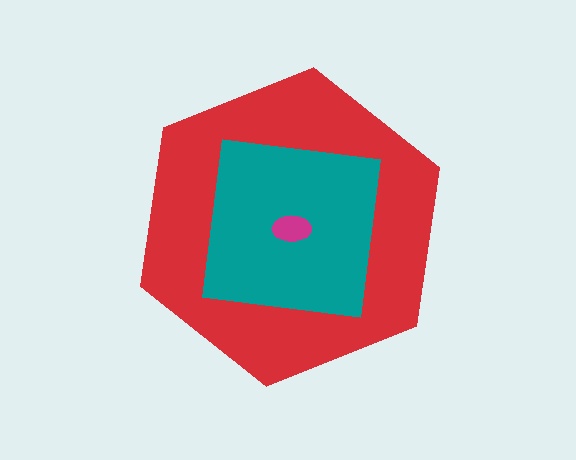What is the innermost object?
The magenta ellipse.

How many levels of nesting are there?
3.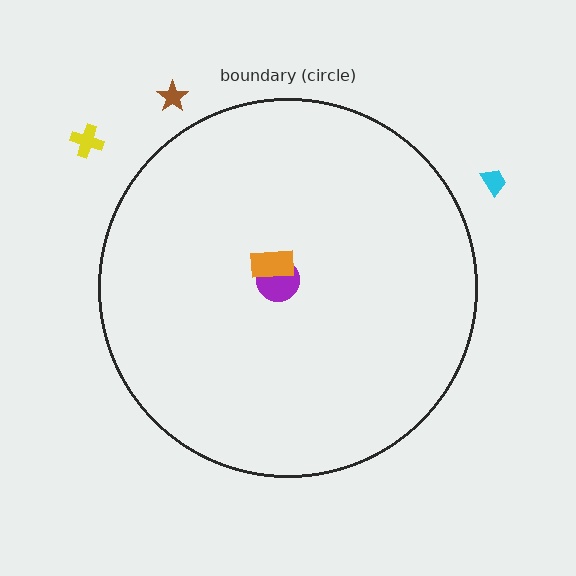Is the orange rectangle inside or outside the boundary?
Inside.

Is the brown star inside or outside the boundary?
Outside.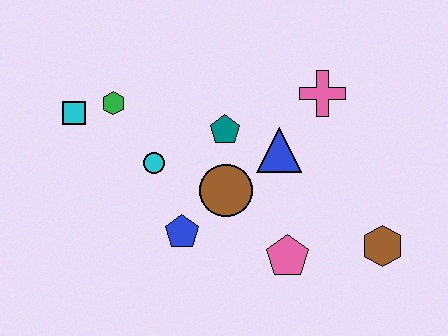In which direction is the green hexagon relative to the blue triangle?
The green hexagon is to the left of the blue triangle.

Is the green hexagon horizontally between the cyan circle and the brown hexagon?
No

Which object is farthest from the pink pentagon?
The cyan square is farthest from the pink pentagon.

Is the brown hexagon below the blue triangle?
Yes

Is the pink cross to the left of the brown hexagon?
Yes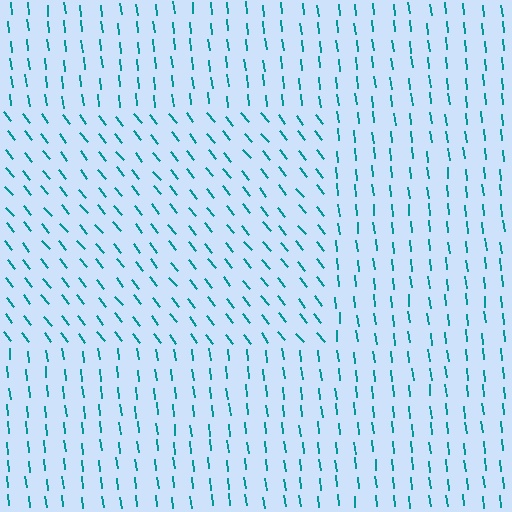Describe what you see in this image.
The image is filled with small teal line segments. A rectangle region in the image has lines oriented differently from the surrounding lines, creating a visible texture boundary.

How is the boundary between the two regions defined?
The boundary is defined purely by a change in line orientation (approximately 32 degrees difference). All lines are the same color and thickness.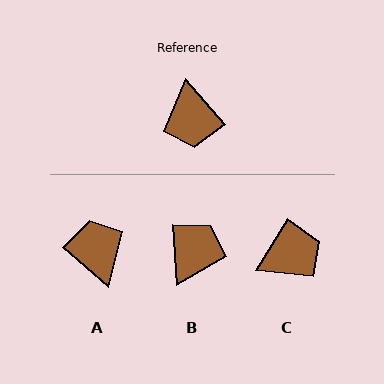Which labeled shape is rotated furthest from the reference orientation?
A, about 172 degrees away.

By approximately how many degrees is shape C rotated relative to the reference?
Approximately 107 degrees counter-clockwise.